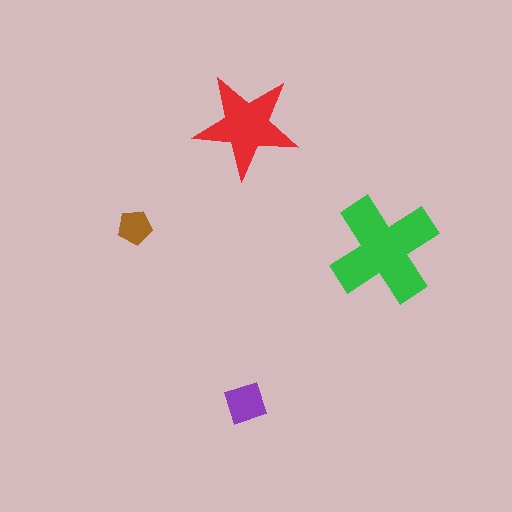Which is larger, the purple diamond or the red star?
The red star.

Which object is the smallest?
The brown pentagon.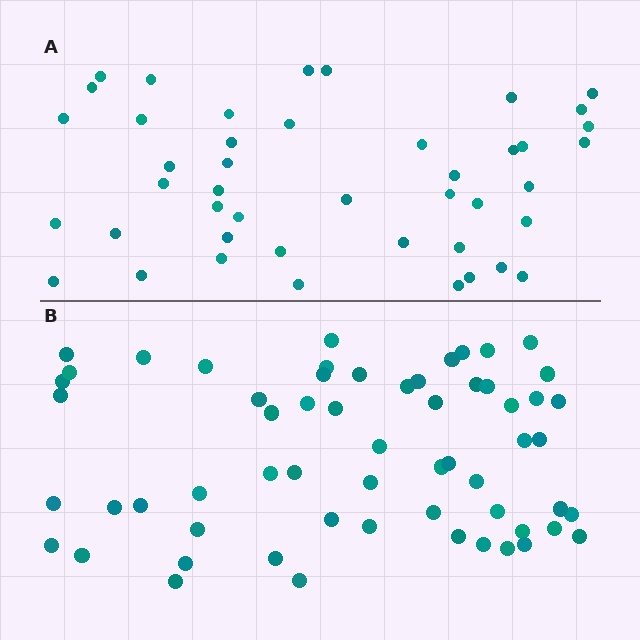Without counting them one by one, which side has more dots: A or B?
Region B (the bottom region) has more dots.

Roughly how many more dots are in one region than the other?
Region B has approximately 15 more dots than region A.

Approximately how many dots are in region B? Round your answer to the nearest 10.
About 60 dots.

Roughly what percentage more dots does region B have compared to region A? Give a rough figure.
About 35% more.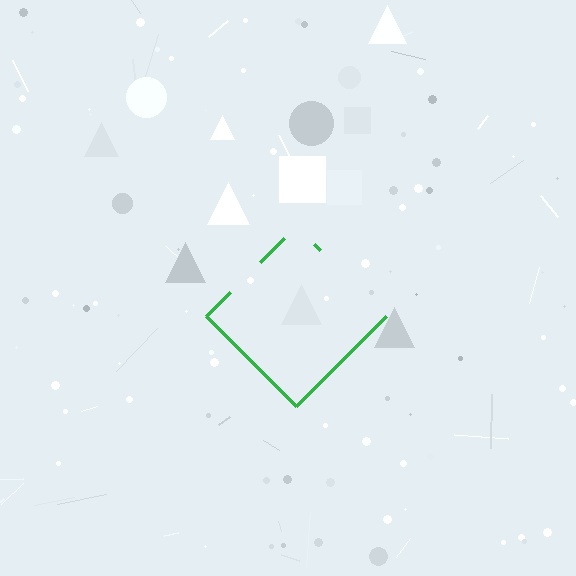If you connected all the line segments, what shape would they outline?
They would outline a diamond.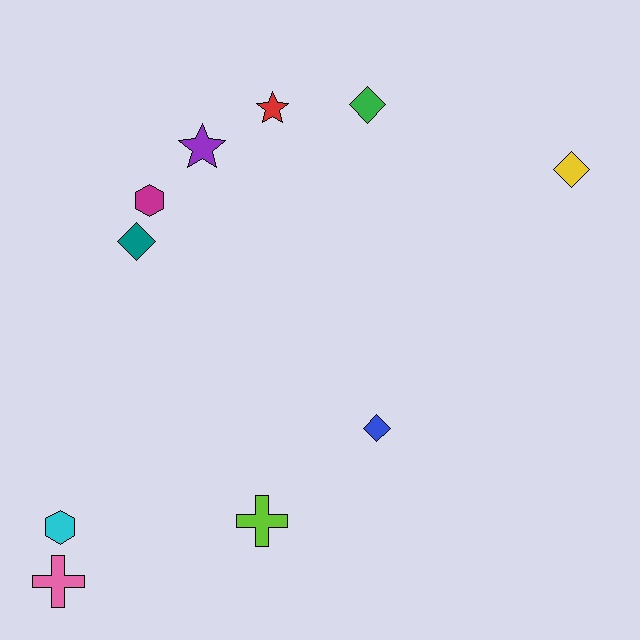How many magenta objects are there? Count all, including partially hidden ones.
There is 1 magenta object.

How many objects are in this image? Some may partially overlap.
There are 10 objects.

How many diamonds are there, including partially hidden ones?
There are 4 diamonds.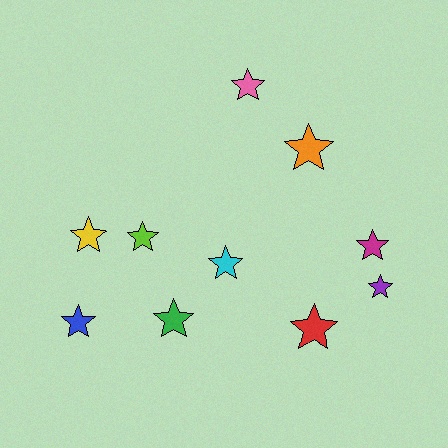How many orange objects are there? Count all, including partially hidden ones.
There is 1 orange object.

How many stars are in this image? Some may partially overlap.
There are 10 stars.